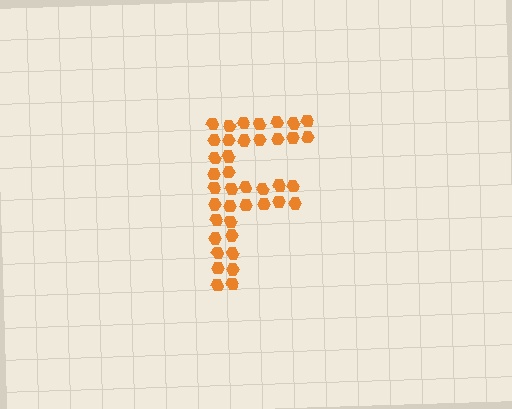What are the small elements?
The small elements are hexagons.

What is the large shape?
The large shape is the letter F.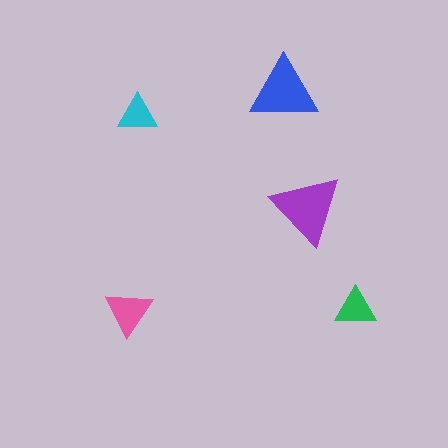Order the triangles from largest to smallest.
the purple one, the blue one, the pink one, the green one, the cyan one.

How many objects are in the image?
There are 5 objects in the image.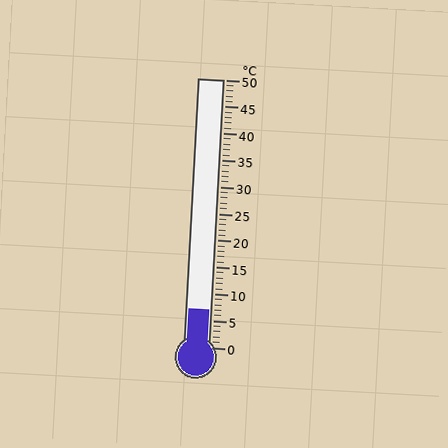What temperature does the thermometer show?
The thermometer shows approximately 7°C.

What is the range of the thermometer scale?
The thermometer scale ranges from 0°C to 50°C.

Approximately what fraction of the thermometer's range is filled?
The thermometer is filled to approximately 15% of its range.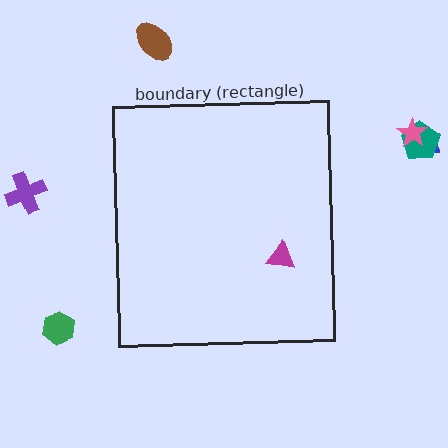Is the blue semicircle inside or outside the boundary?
Outside.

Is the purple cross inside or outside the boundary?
Outside.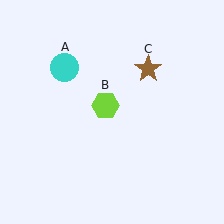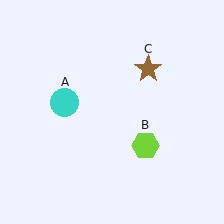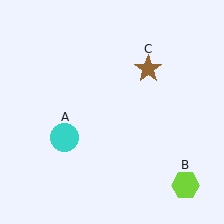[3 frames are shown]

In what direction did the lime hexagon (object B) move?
The lime hexagon (object B) moved down and to the right.